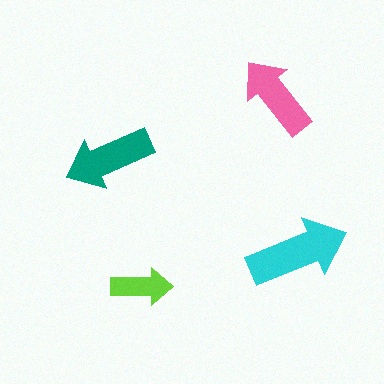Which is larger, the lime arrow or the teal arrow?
The teal one.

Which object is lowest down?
The lime arrow is bottommost.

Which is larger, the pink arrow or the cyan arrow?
The cyan one.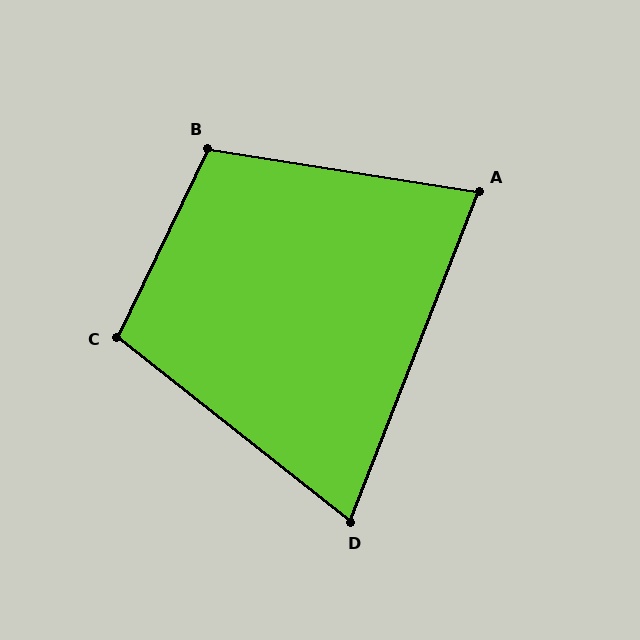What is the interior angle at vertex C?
Approximately 102 degrees (obtuse).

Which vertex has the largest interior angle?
B, at approximately 107 degrees.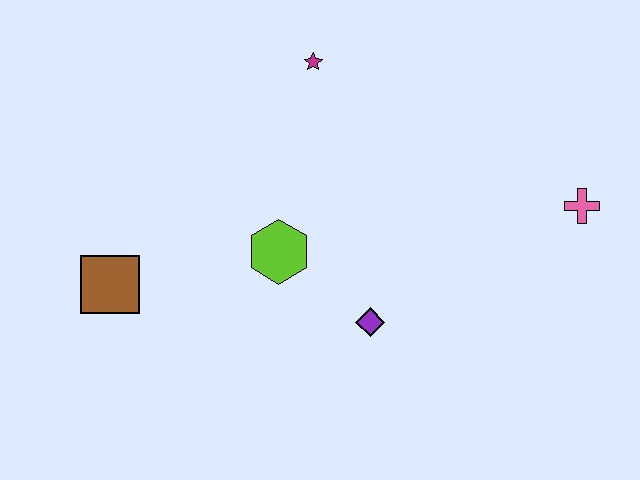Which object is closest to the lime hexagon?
The purple diamond is closest to the lime hexagon.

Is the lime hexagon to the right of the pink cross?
No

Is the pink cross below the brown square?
No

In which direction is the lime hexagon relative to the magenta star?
The lime hexagon is below the magenta star.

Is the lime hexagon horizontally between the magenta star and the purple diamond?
No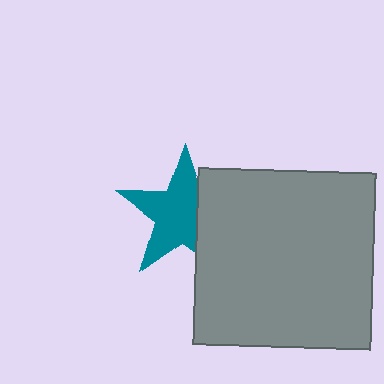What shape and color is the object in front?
The object in front is a gray square.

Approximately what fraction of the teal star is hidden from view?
Roughly 31% of the teal star is hidden behind the gray square.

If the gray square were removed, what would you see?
You would see the complete teal star.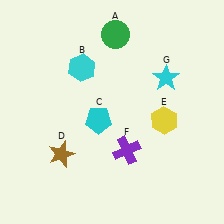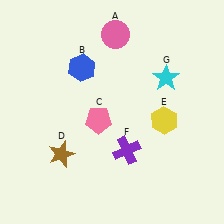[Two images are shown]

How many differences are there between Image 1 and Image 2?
There are 3 differences between the two images.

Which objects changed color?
A changed from green to pink. B changed from cyan to blue. C changed from cyan to pink.